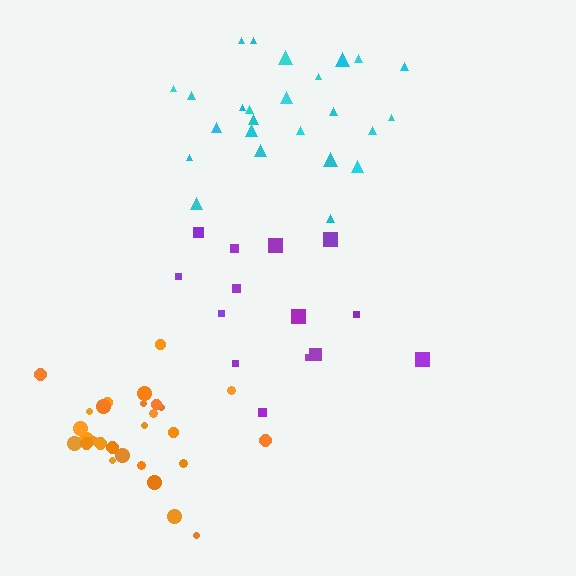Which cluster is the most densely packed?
Orange.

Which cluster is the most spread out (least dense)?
Purple.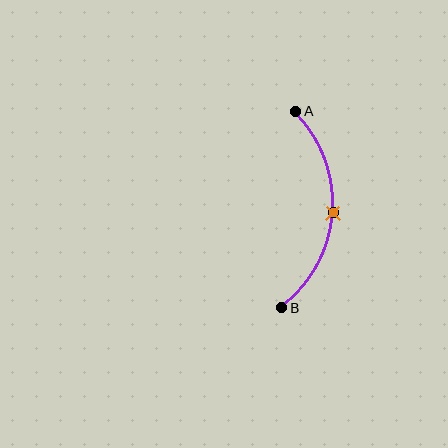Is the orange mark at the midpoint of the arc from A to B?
Yes. The orange mark lies on the arc at equal arc-length from both A and B — it is the arc midpoint.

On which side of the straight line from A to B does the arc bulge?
The arc bulges to the right of the straight line connecting A and B.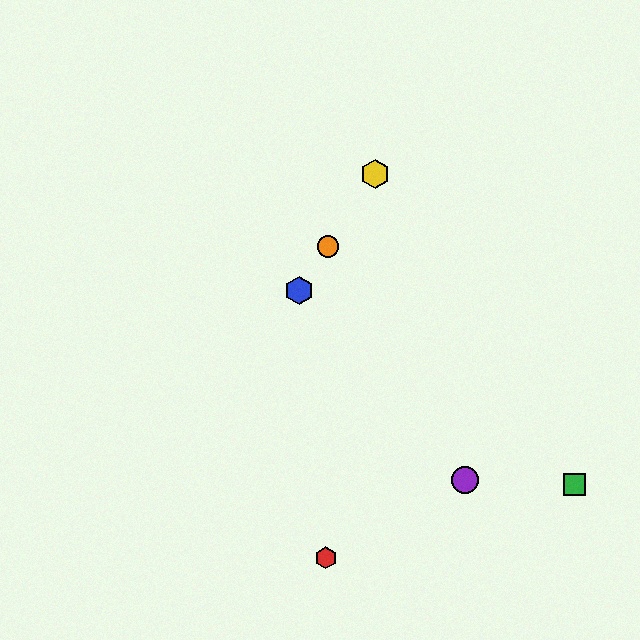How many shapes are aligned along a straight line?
3 shapes (the blue hexagon, the yellow hexagon, the orange circle) are aligned along a straight line.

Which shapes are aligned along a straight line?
The blue hexagon, the yellow hexagon, the orange circle are aligned along a straight line.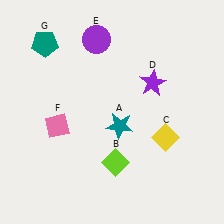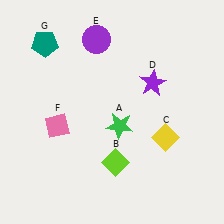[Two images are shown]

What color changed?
The star (A) changed from teal in Image 1 to green in Image 2.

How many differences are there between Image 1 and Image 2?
There is 1 difference between the two images.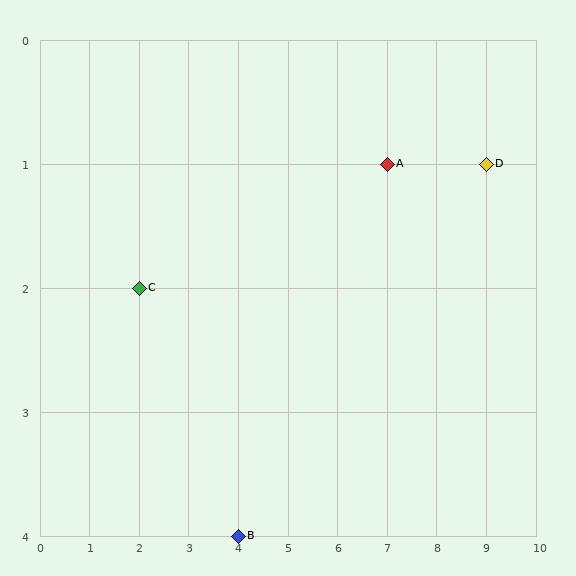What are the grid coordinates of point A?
Point A is at grid coordinates (7, 1).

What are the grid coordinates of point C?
Point C is at grid coordinates (2, 2).